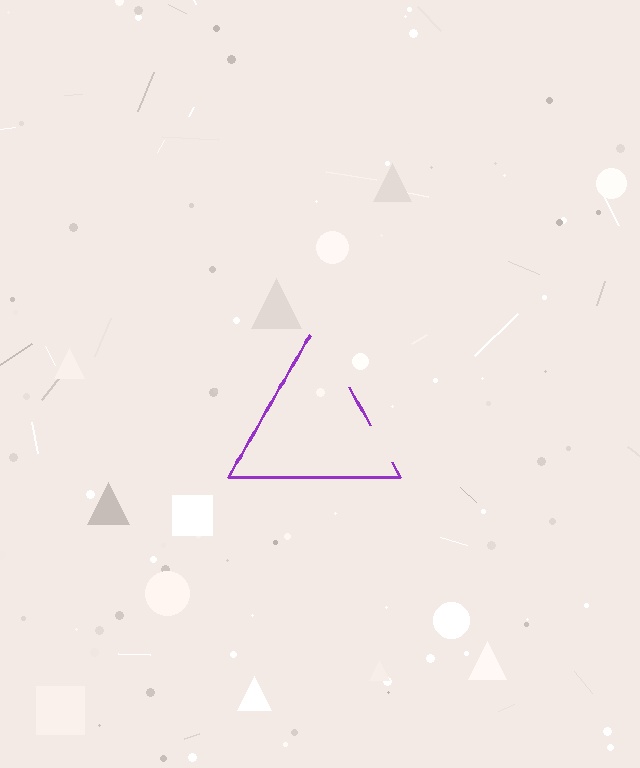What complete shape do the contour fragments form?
The contour fragments form a triangle.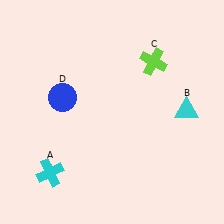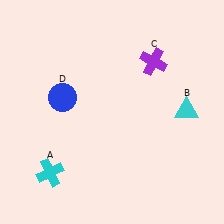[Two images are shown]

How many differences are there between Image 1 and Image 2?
There is 1 difference between the two images.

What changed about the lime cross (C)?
In Image 1, C is lime. In Image 2, it changed to purple.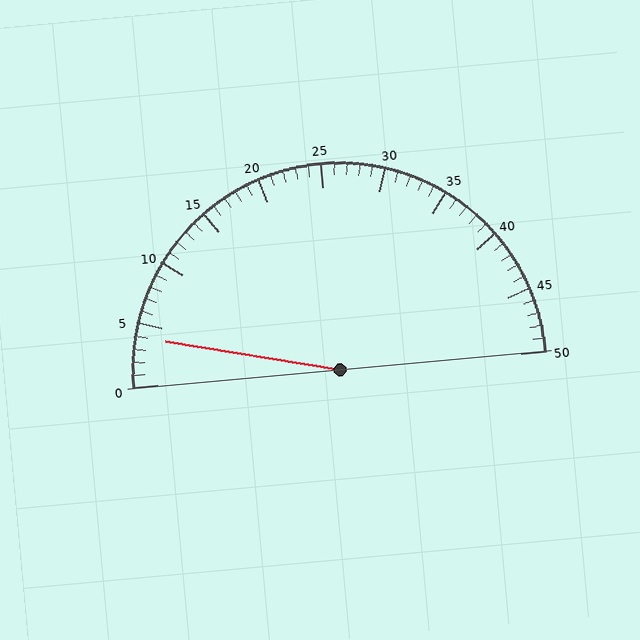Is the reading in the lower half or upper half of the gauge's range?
The reading is in the lower half of the range (0 to 50).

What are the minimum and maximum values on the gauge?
The gauge ranges from 0 to 50.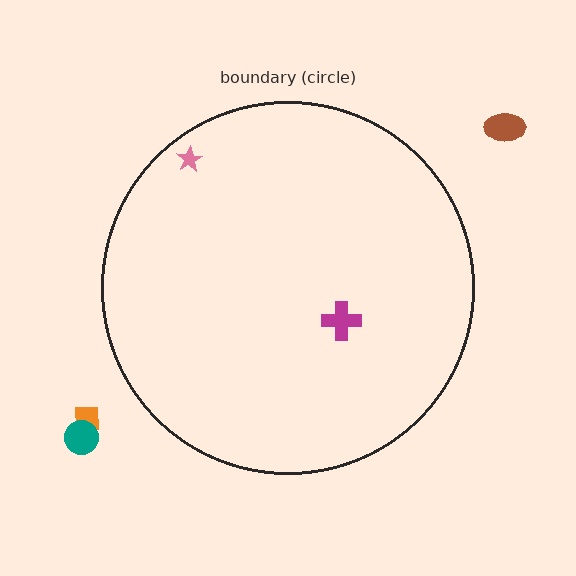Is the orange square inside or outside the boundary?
Outside.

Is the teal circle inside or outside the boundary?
Outside.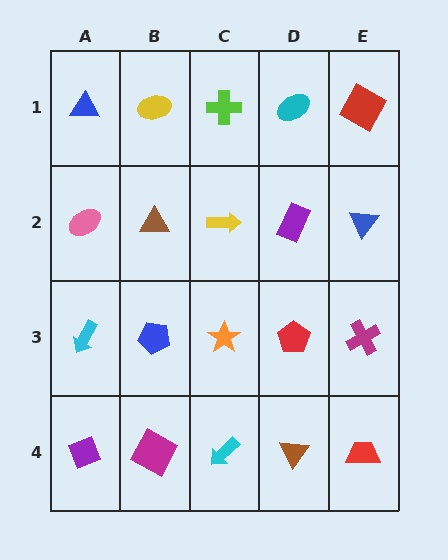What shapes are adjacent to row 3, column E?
A blue triangle (row 2, column E), a red trapezoid (row 4, column E), a red pentagon (row 3, column D).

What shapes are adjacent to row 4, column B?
A blue pentagon (row 3, column B), a purple diamond (row 4, column A), a cyan arrow (row 4, column C).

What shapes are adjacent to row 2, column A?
A blue triangle (row 1, column A), a cyan arrow (row 3, column A), a brown triangle (row 2, column B).